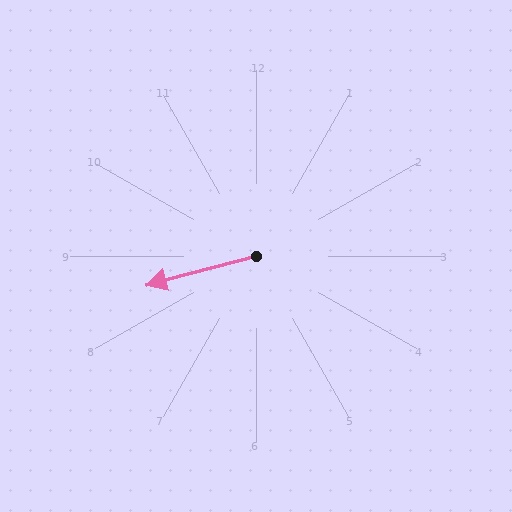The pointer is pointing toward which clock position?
Roughly 9 o'clock.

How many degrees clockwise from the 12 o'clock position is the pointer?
Approximately 255 degrees.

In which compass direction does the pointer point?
West.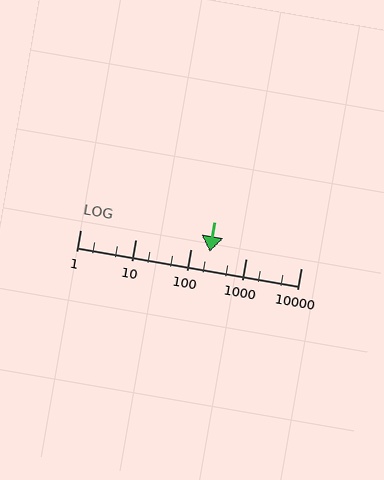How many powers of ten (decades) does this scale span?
The scale spans 4 decades, from 1 to 10000.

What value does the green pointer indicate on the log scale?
The pointer indicates approximately 220.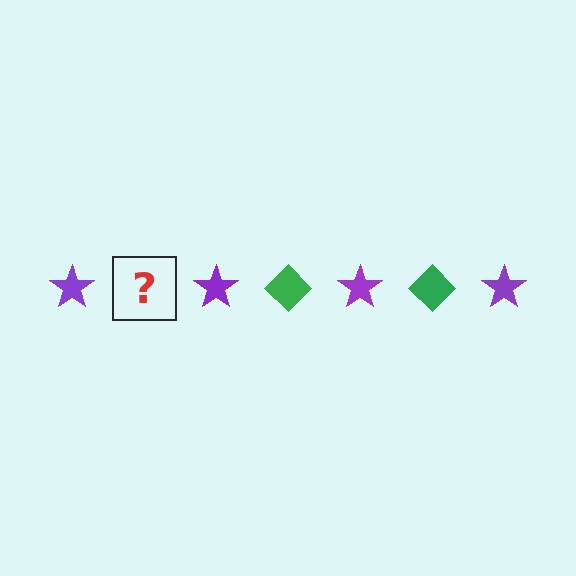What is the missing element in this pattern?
The missing element is a green diamond.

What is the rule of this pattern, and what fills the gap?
The rule is that the pattern alternates between purple star and green diamond. The gap should be filled with a green diamond.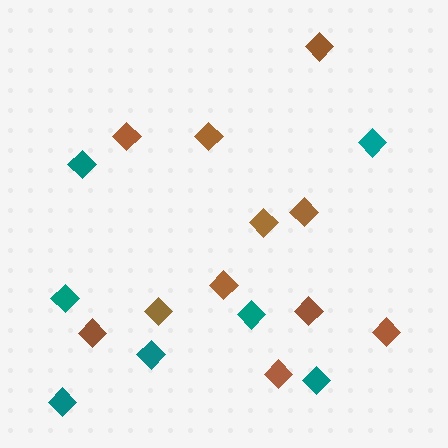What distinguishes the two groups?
There are 2 groups: one group of teal diamonds (7) and one group of brown diamonds (11).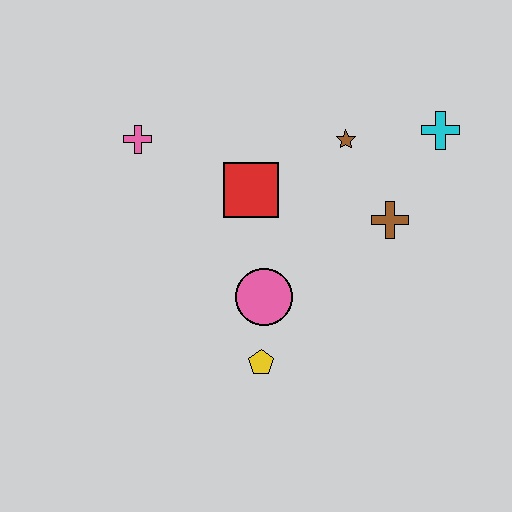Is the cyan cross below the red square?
No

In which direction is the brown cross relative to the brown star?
The brown cross is below the brown star.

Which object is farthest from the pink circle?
The cyan cross is farthest from the pink circle.